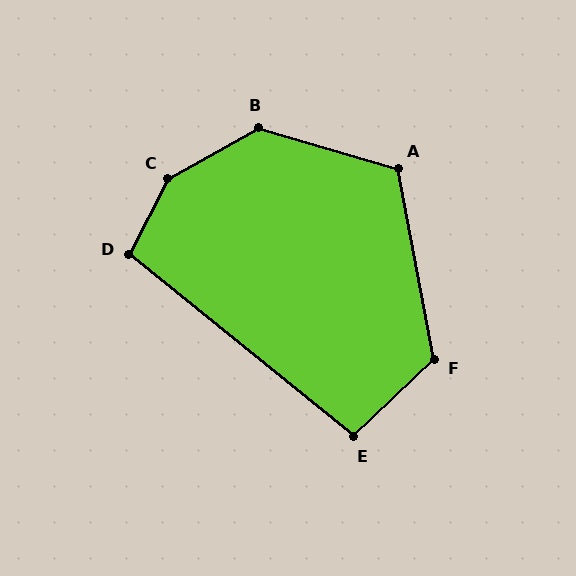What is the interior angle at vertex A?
Approximately 117 degrees (obtuse).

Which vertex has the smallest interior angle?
E, at approximately 97 degrees.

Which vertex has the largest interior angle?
C, at approximately 146 degrees.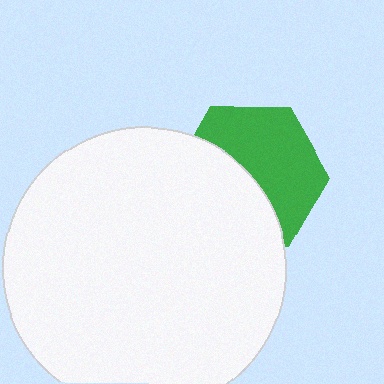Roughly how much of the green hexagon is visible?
About half of it is visible (roughly 54%).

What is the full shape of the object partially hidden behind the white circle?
The partially hidden object is a green hexagon.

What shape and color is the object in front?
The object in front is a white circle.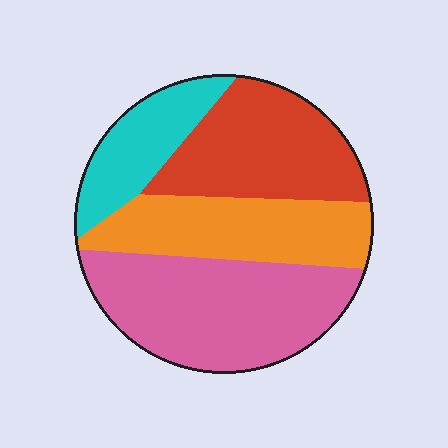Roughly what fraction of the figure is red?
Red covers roughly 25% of the figure.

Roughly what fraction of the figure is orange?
Orange takes up about one quarter (1/4) of the figure.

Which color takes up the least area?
Cyan, at roughly 15%.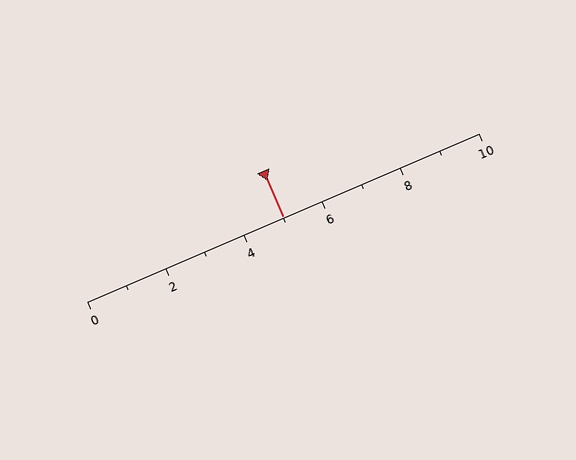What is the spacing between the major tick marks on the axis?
The major ticks are spaced 2 apart.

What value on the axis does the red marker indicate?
The marker indicates approximately 5.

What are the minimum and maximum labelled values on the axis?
The axis runs from 0 to 10.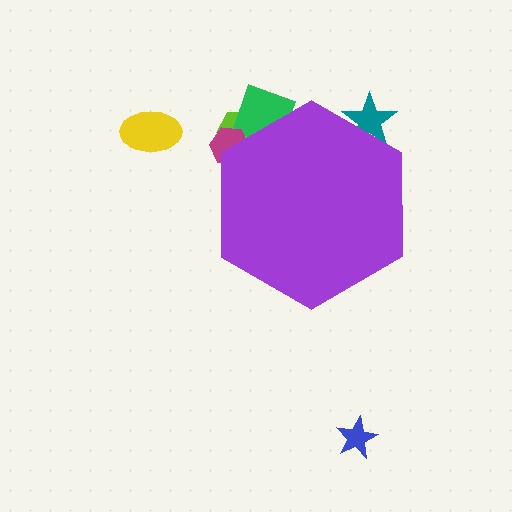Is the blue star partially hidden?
No, the blue star is fully visible.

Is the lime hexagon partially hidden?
Yes, the lime hexagon is partially hidden behind the purple hexagon.